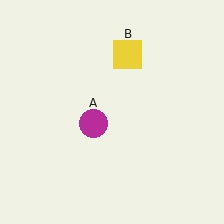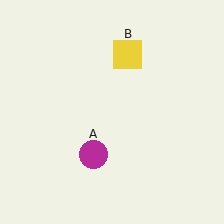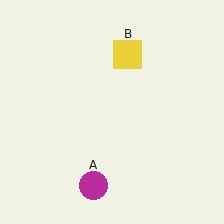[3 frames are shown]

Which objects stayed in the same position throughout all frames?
Yellow square (object B) remained stationary.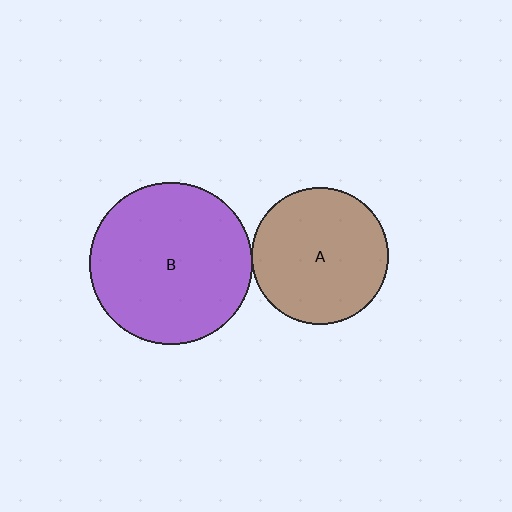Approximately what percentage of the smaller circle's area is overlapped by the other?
Approximately 5%.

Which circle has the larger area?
Circle B (purple).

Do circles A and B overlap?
Yes.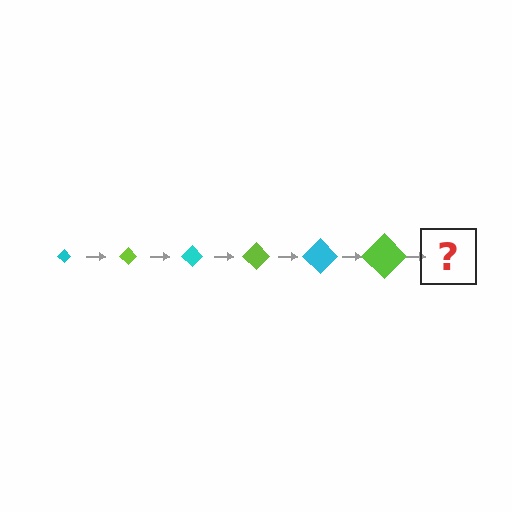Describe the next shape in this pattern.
It should be a cyan diamond, larger than the previous one.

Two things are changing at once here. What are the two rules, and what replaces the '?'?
The two rules are that the diamond grows larger each step and the color cycles through cyan and lime. The '?' should be a cyan diamond, larger than the previous one.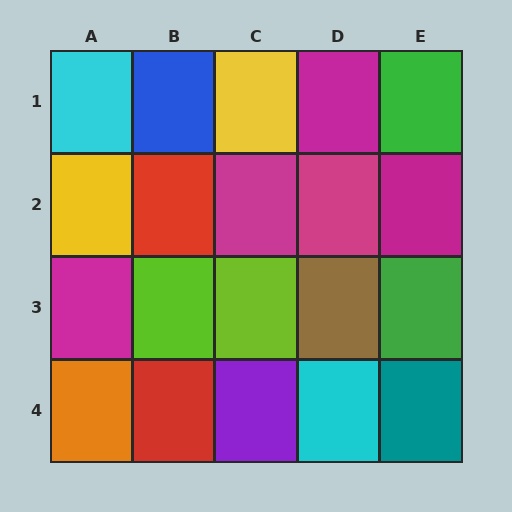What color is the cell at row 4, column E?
Teal.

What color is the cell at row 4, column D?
Cyan.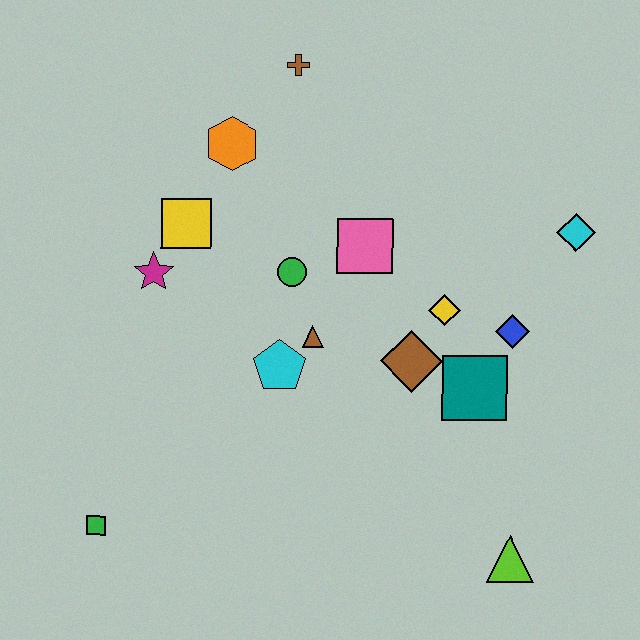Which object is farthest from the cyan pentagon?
The cyan diamond is farthest from the cyan pentagon.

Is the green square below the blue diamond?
Yes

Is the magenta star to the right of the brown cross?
No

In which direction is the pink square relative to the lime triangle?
The pink square is above the lime triangle.